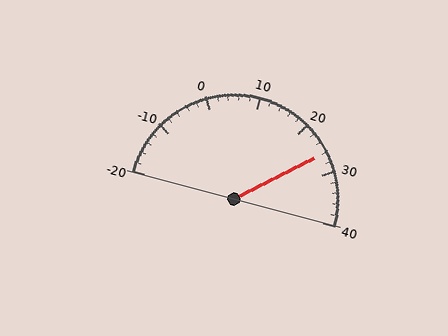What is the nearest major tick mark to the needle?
The nearest major tick mark is 30.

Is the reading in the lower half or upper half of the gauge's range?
The reading is in the upper half of the range (-20 to 40).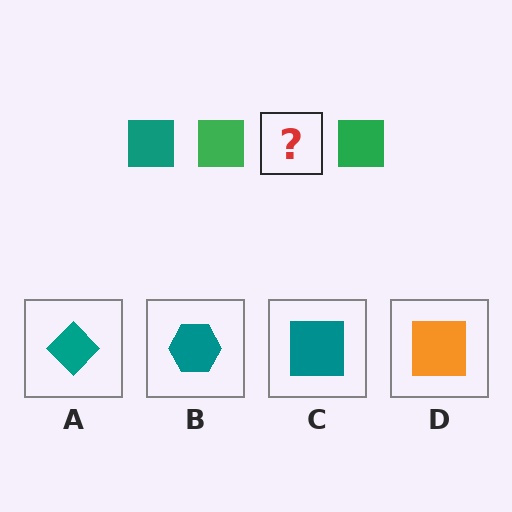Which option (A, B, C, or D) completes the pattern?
C.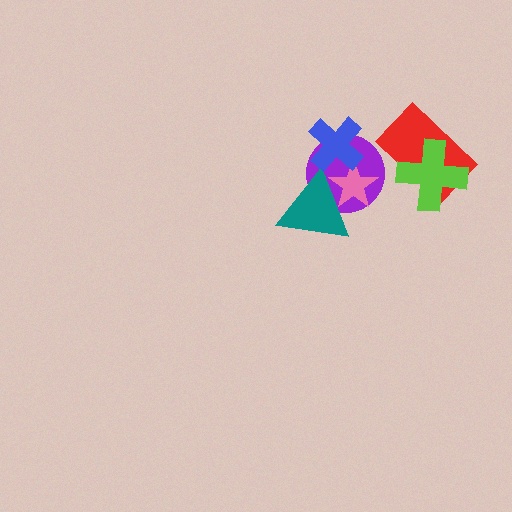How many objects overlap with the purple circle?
3 objects overlap with the purple circle.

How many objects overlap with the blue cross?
2 objects overlap with the blue cross.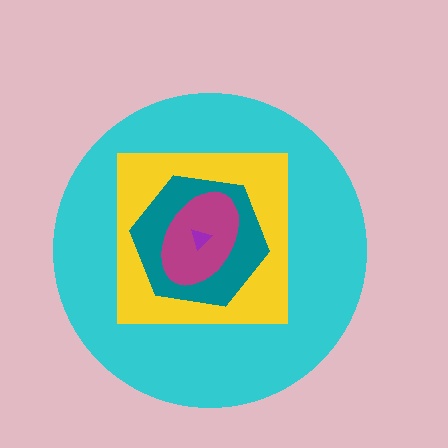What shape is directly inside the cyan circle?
The yellow square.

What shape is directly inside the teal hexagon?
The magenta ellipse.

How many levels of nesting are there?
5.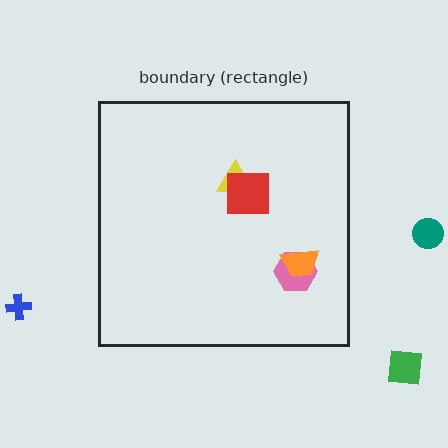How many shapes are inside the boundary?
4 inside, 3 outside.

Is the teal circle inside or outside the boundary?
Outside.